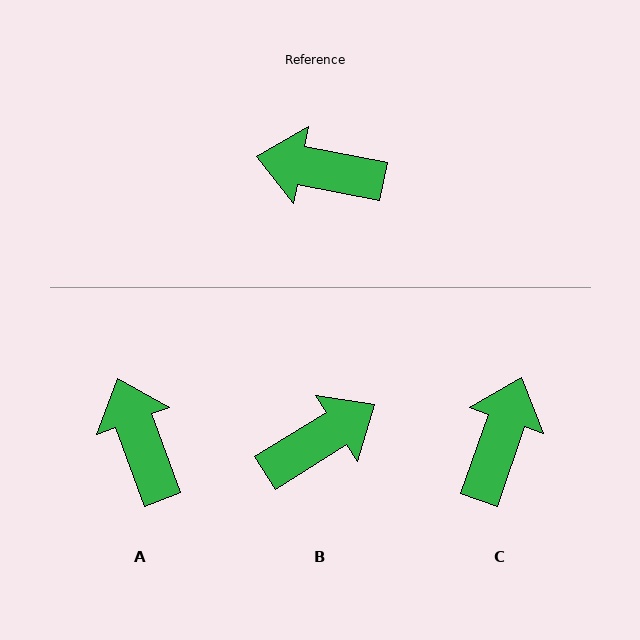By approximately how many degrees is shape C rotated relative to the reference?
Approximately 98 degrees clockwise.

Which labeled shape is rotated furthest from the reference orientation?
B, about 137 degrees away.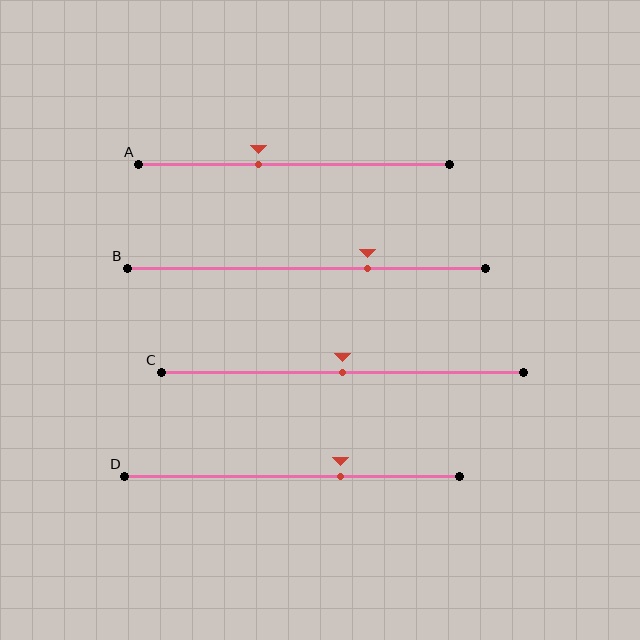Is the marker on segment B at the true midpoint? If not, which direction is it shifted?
No, the marker on segment B is shifted to the right by about 17% of the segment length.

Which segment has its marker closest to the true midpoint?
Segment C has its marker closest to the true midpoint.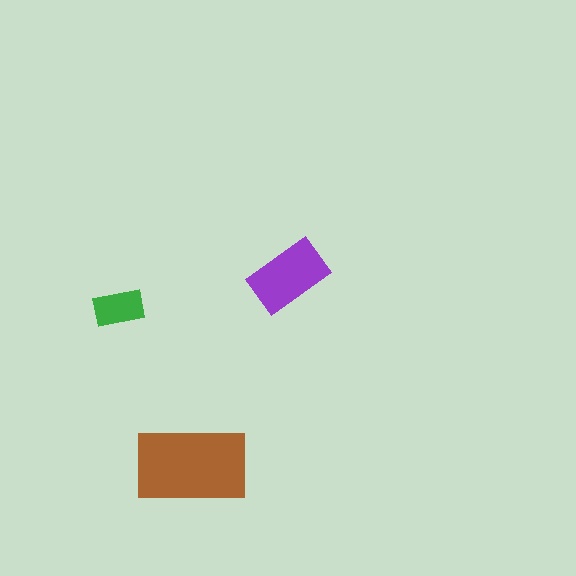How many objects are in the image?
There are 3 objects in the image.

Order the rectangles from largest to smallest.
the brown one, the purple one, the green one.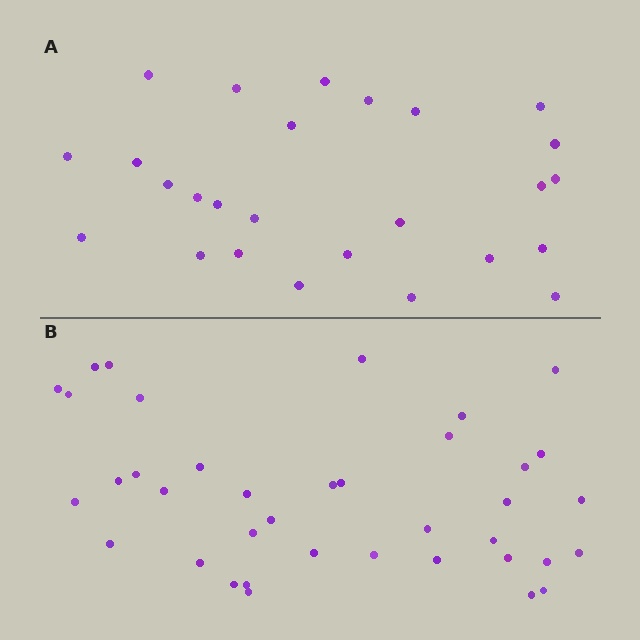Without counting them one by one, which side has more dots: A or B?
Region B (the bottom region) has more dots.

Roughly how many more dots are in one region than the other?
Region B has roughly 12 or so more dots than region A.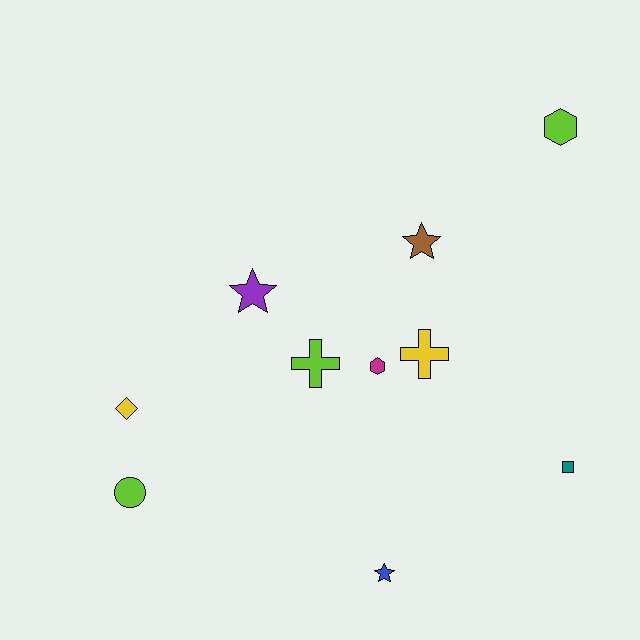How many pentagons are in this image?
There are no pentagons.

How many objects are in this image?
There are 10 objects.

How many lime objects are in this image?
There are 3 lime objects.